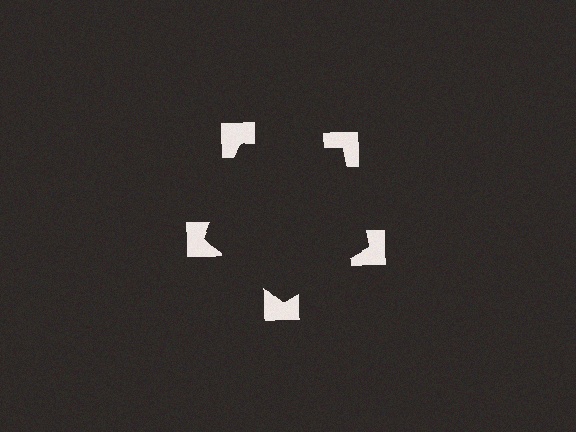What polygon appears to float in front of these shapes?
An illusory pentagon — its edges are inferred from the aligned wedge cuts in the notched squares, not physically drawn.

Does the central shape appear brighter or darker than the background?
It typically appears slightly darker than the background, even though no actual brightness change is drawn.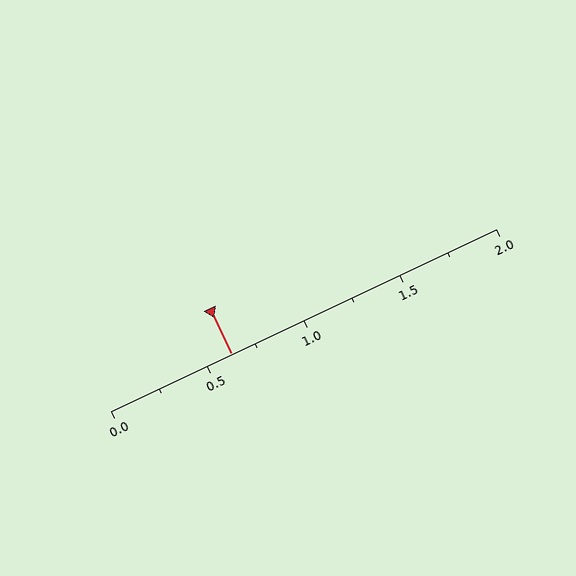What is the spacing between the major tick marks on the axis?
The major ticks are spaced 0.5 apart.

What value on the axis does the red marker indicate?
The marker indicates approximately 0.62.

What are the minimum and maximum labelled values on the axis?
The axis runs from 0.0 to 2.0.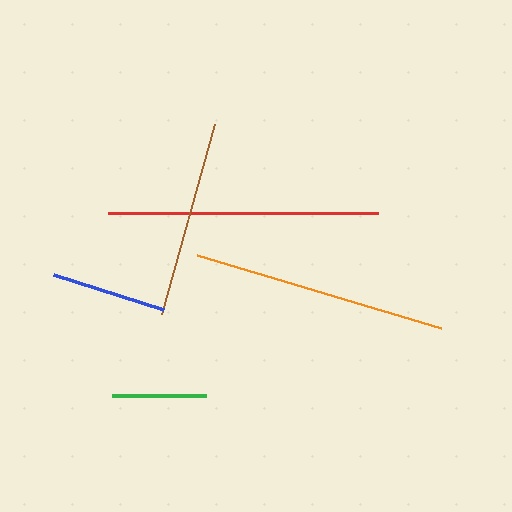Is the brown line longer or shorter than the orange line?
The orange line is longer than the brown line.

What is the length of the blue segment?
The blue segment is approximately 115 pixels long.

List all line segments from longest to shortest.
From longest to shortest: red, orange, brown, blue, green.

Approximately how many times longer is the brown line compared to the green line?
The brown line is approximately 2.1 times the length of the green line.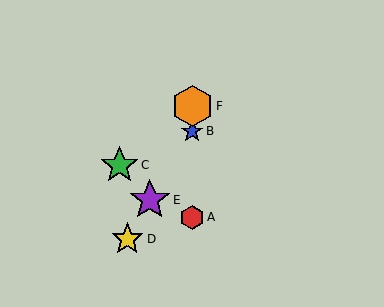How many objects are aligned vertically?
3 objects (A, B, F) are aligned vertically.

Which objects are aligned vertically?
Objects A, B, F are aligned vertically.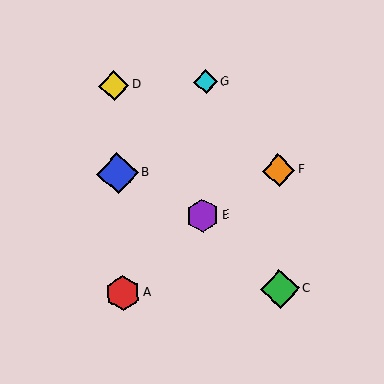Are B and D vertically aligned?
Yes, both are at x≈118.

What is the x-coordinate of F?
Object F is at x≈278.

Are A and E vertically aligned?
No, A is at x≈123 and E is at x≈202.